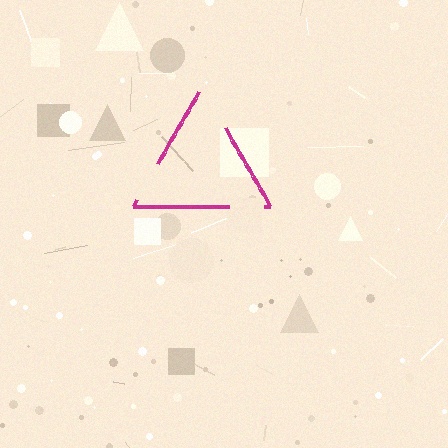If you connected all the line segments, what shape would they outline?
They would outline a triangle.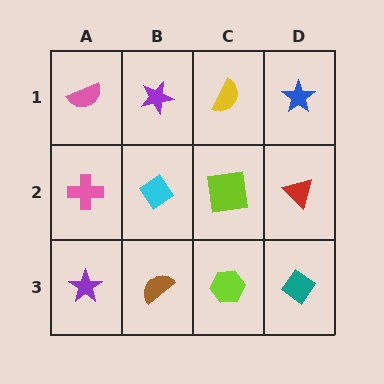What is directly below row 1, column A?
A pink cross.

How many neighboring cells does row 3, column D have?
2.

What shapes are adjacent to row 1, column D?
A red triangle (row 2, column D), a yellow semicircle (row 1, column C).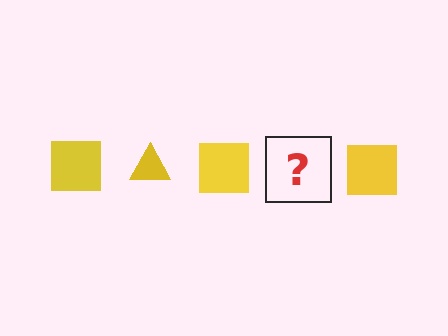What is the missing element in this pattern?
The missing element is a yellow triangle.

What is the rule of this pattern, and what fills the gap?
The rule is that the pattern cycles through square, triangle shapes in yellow. The gap should be filled with a yellow triangle.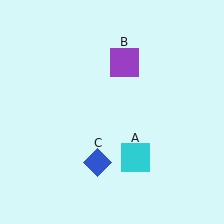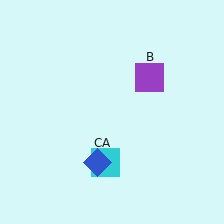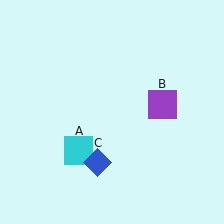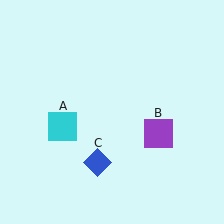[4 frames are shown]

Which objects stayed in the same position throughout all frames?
Blue diamond (object C) remained stationary.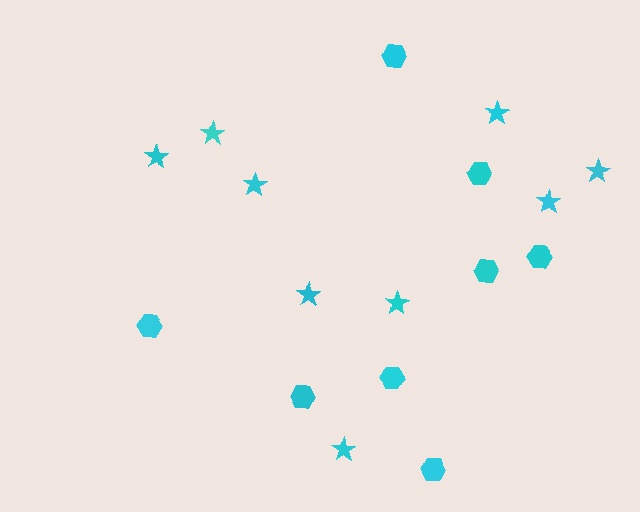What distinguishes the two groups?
There are 2 groups: one group of stars (9) and one group of hexagons (8).